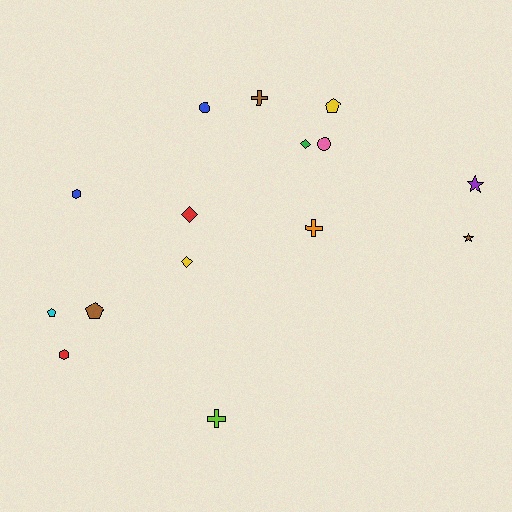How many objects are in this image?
There are 15 objects.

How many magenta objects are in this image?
There are no magenta objects.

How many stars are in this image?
There are 2 stars.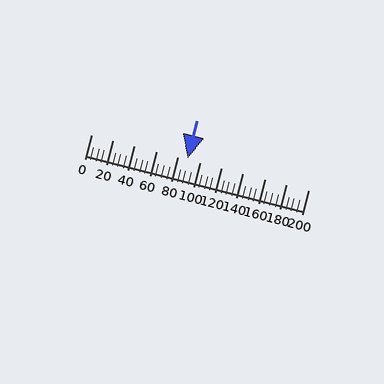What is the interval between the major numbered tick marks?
The major tick marks are spaced 20 units apart.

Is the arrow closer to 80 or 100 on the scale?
The arrow is closer to 80.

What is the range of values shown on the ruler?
The ruler shows values from 0 to 200.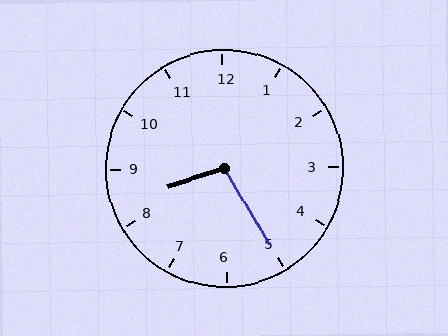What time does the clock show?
8:25.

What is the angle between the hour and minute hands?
Approximately 102 degrees.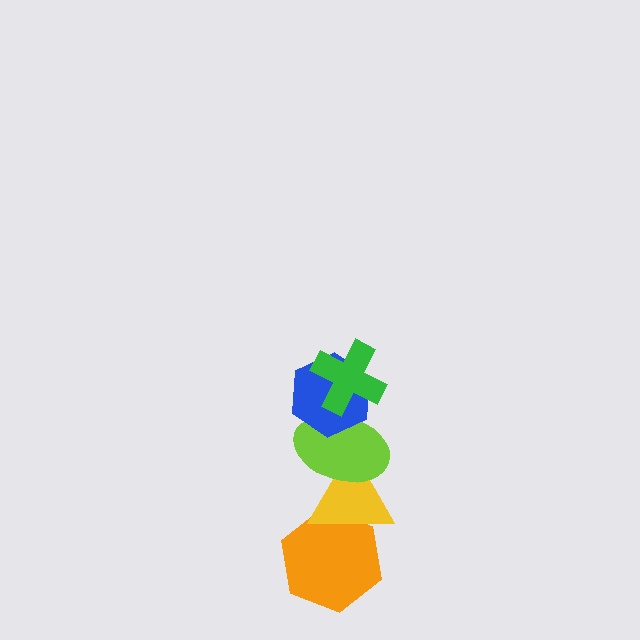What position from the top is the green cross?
The green cross is 1st from the top.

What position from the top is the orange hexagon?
The orange hexagon is 5th from the top.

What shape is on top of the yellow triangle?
The lime ellipse is on top of the yellow triangle.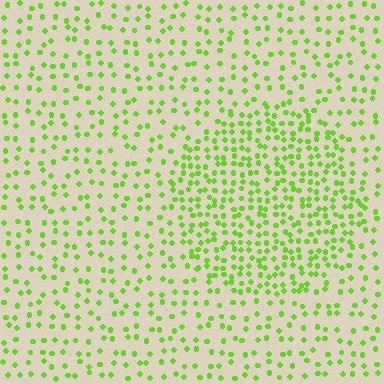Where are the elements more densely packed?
The elements are more densely packed inside the circle boundary.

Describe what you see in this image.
The image contains small lime elements arranged at two different densities. A circle-shaped region is visible where the elements are more densely packed than the surrounding area.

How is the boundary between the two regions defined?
The boundary is defined by a change in element density (approximately 2.0x ratio). All elements are the same color, size, and shape.